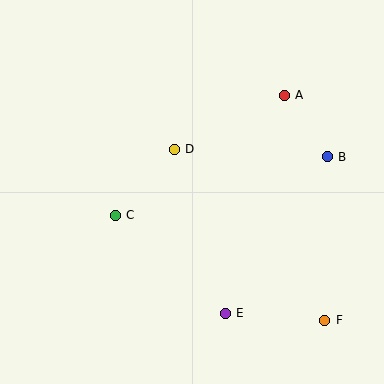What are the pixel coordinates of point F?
Point F is at (325, 320).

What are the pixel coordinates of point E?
Point E is at (225, 313).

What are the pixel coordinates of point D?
Point D is at (174, 149).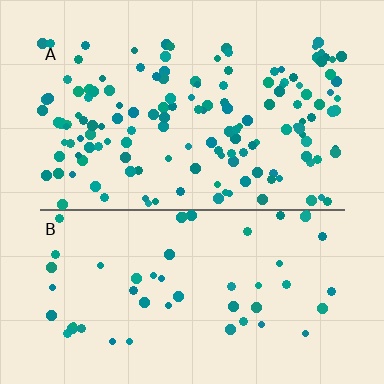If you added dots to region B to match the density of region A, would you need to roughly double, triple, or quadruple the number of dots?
Approximately triple.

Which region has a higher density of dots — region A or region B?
A (the top).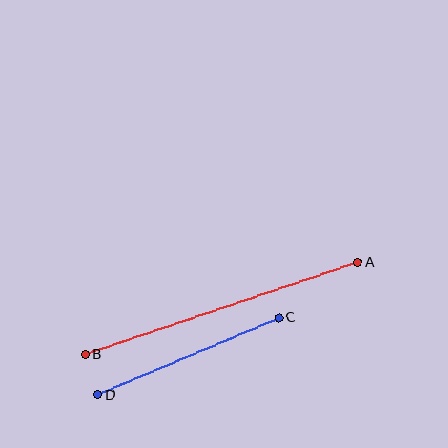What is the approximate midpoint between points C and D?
The midpoint is at approximately (188, 356) pixels.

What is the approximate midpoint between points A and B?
The midpoint is at approximately (221, 308) pixels.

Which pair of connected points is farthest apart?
Points A and B are farthest apart.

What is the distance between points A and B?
The distance is approximately 287 pixels.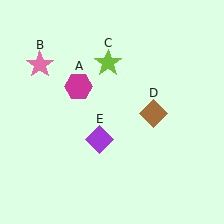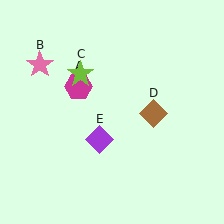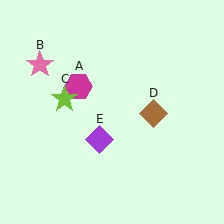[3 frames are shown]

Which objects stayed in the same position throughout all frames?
Magenta hexagon (object A) and pink star (object B) and brown diamond (object D) and purple diamond (object E) remained stationary.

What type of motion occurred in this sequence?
The lime star (object C) rotated counterclockwise around the center of the scene.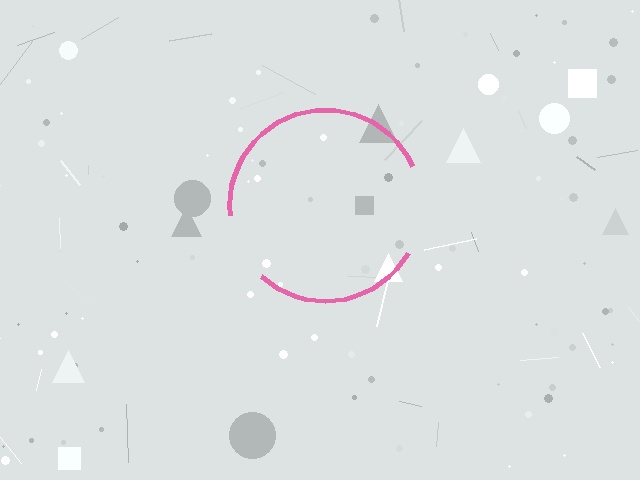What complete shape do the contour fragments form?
The contour fragments form a circle.